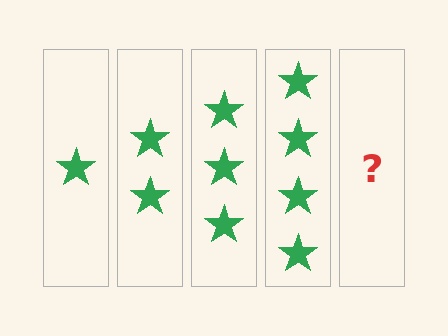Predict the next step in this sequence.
The next step is 5 stars.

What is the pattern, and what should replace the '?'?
The pattern is that each step adds one more star. The '?' should be 5 stars.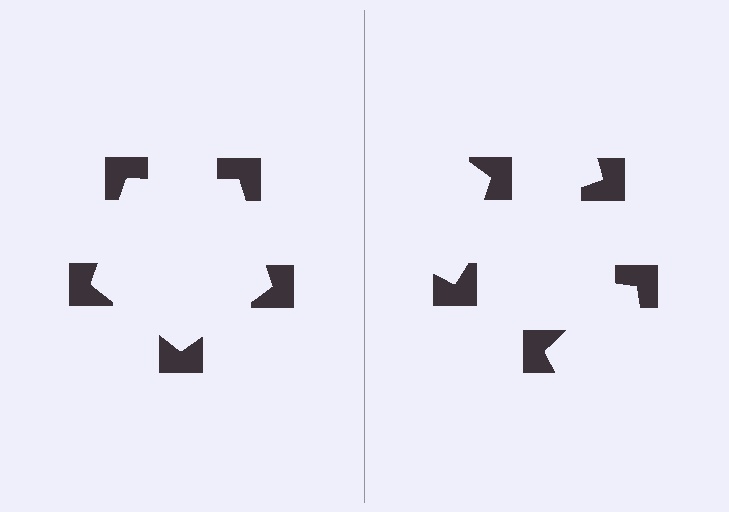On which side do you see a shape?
An illusory pentagon appears on the left side. On the right side the wedge cuts are rotated, so no coherent shape forms.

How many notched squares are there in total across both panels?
10 — 5 on each side.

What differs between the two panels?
The notched squares are positioned identically on both sides; only the wedge orientations differ. On the left they align to a pentagon; on the right they are misaligned.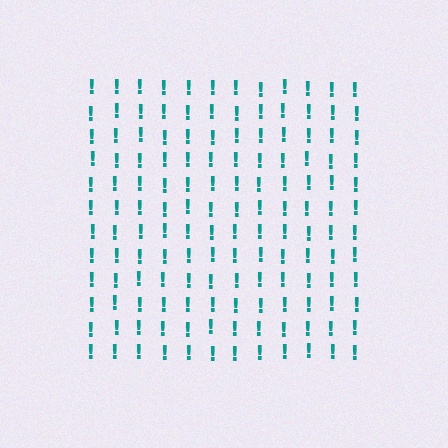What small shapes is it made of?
It is made of small exclamation marks.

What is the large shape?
The large shape is a square.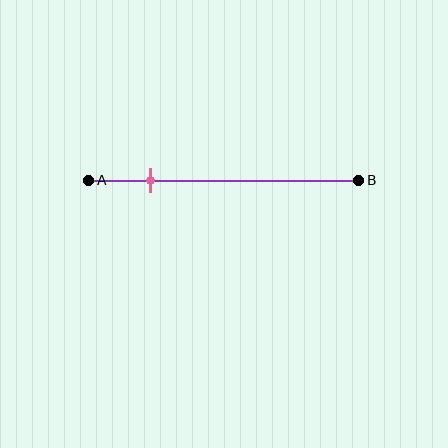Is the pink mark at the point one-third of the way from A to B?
No, the mark is at about 25% from A, not at the 33% one-third point.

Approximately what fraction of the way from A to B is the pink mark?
The pink mark is approximately 25% of the way from A to B.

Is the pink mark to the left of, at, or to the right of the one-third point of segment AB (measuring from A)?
The pink mark is to the left of the one-third point of segment AB.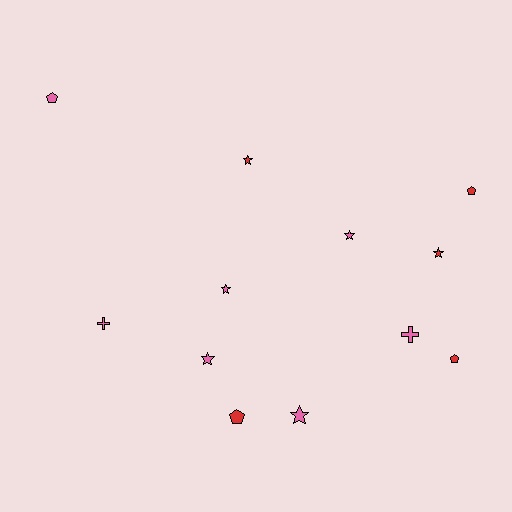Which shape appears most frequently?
Star, with 6 objects.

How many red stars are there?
There are 2 red stars.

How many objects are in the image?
There are 12 objects.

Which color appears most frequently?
Pink, with 7 objects.